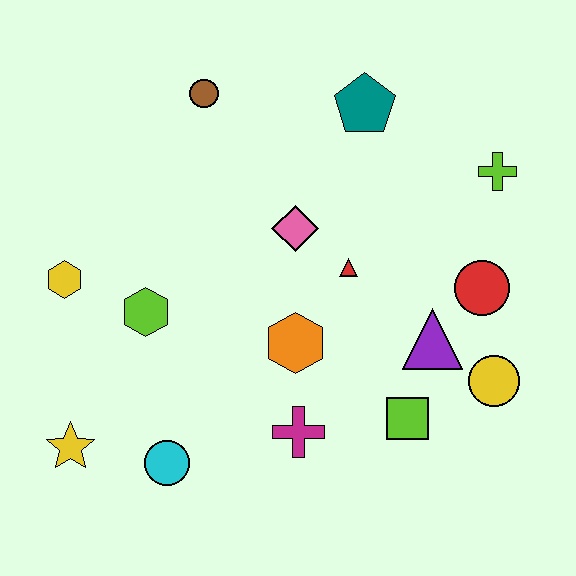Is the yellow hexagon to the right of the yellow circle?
No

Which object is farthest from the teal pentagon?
The yellow star is farthest from the teal pentagon.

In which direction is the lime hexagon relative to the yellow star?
The lime hexagon is above the yellow star.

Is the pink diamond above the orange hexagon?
Yes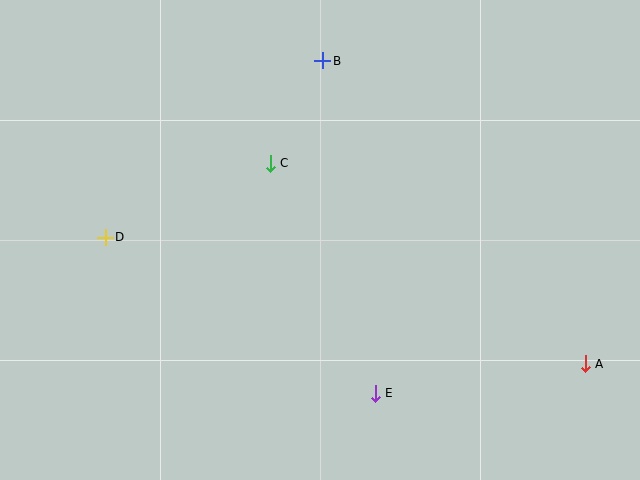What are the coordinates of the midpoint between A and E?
The midpoint between A and E is at (480, 379).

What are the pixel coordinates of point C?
Point C is at (270, 163).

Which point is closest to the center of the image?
Point C at (270, 163) is closest to the center.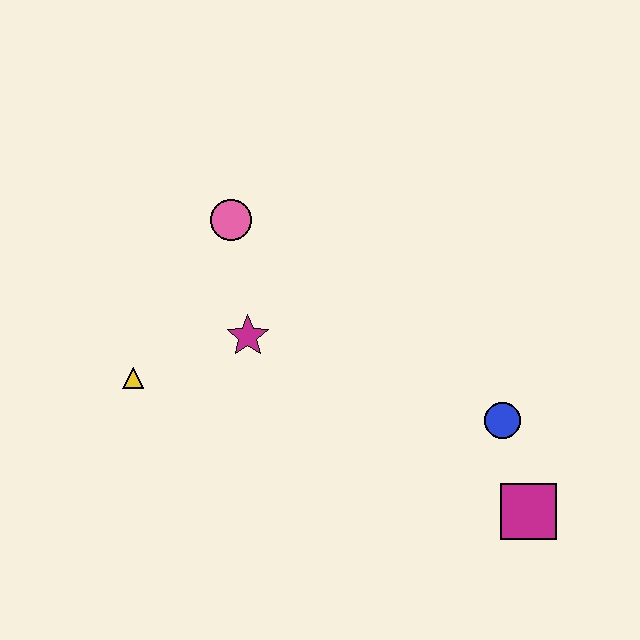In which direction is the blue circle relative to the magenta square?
The blue circle is above the magenta square.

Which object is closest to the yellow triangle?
The magenta star is closest to the yellow triangle.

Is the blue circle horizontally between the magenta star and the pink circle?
No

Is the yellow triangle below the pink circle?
Yes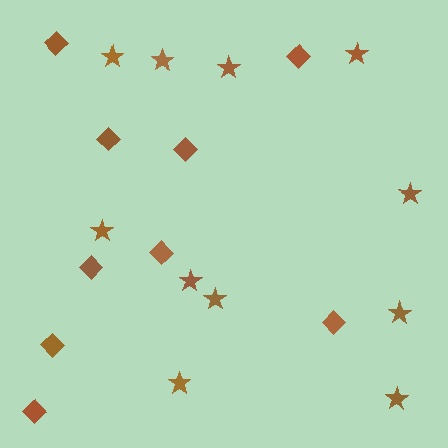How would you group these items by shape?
There are 2 groups: one group of stars (11) and one group of diamonds (9).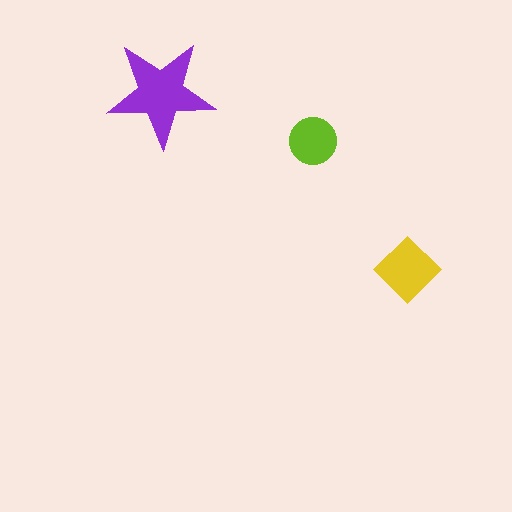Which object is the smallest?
The lime circle.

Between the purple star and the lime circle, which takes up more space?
The purple star.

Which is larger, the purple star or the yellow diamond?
The purple star.